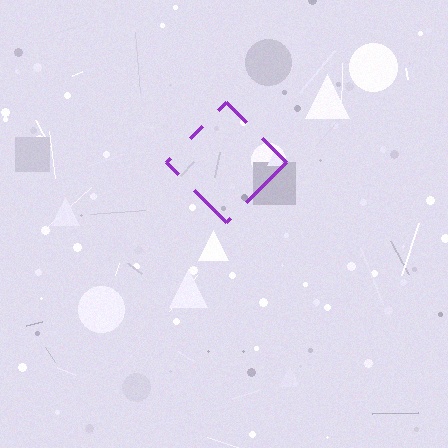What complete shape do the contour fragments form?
The contour fragments form a diamond.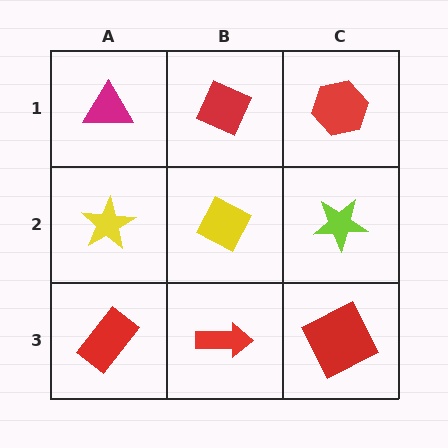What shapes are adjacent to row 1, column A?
A yellow star (row 2, column A), a red diamond (row 1, column B).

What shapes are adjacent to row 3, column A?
A yellow star (row 2, column A), a red arrow (row 3, column B).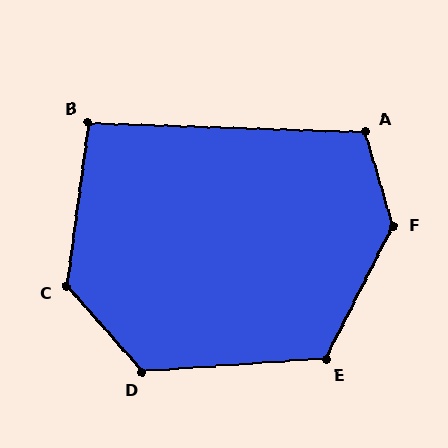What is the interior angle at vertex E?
Approximately 121 degrees (obtuse).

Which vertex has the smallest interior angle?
B, at approximately 96 degrees.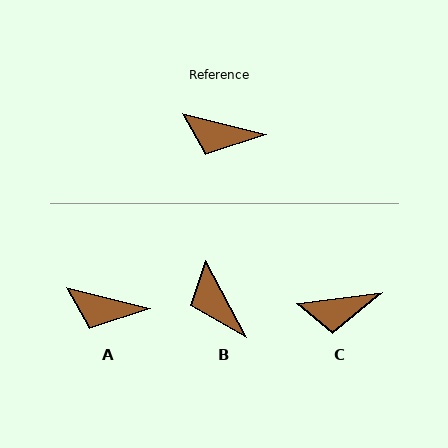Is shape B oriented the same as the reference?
No, it is off by about 48 degrees.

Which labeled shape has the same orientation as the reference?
A.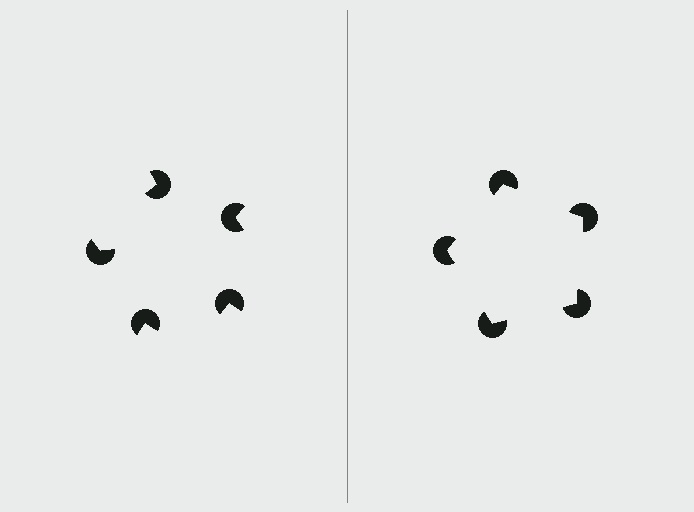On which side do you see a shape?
An illusory pentagon appears on the right side. On the left side the wedge cuts are rotated, so no coherent shape forms.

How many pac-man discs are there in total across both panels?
10 — 5 on each side.